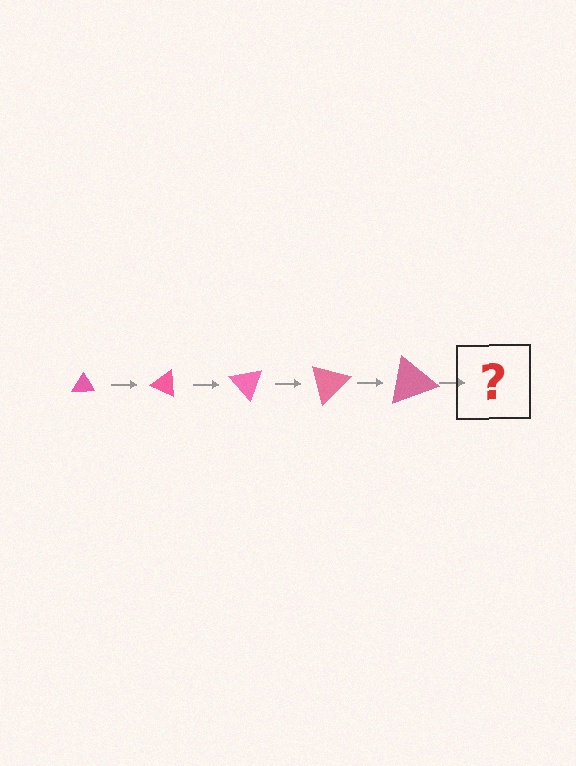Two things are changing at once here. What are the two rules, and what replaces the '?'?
The two rules are that the triangle grows larger each step and it rotates 25 degrees each step. The '?' should be a triangle, larger than the previous one and rotated 125 degrees from the start.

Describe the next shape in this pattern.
It should be a triangle, larger than the previous one and rotated 125 degrees from the start.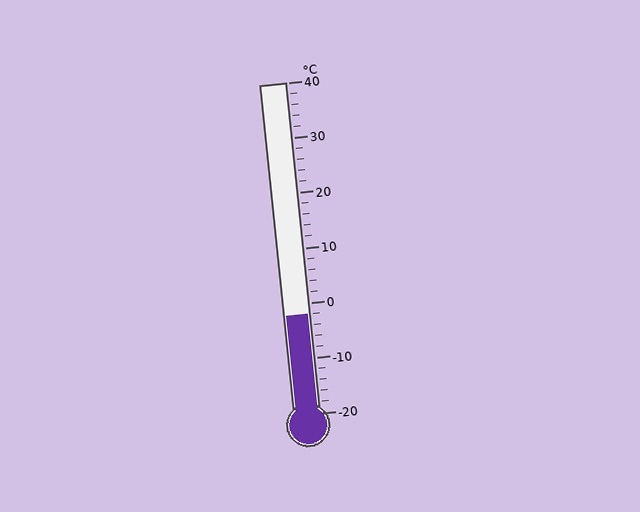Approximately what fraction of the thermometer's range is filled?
The thermometer is filled to approximately 30% of its range.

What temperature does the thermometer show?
The thermometer shows approximately -2°C.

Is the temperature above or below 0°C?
The temperature is below 0°C.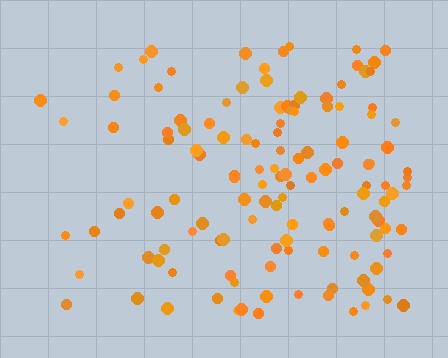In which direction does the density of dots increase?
From left to right, with the right side densest.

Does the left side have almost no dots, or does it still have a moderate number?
Still a moderate number, just noticeably fewer than the right.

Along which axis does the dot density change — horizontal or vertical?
Horizontal.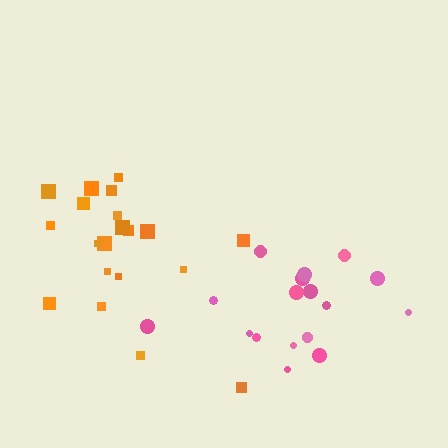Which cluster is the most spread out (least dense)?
Pink.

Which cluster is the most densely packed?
Orange.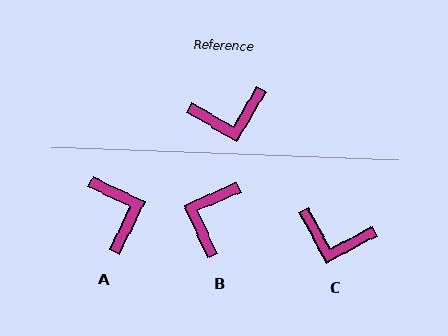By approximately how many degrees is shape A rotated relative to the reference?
Approximately 95 degrees counter-clockwise.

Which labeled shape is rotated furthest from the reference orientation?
B, about 125 degrees away.